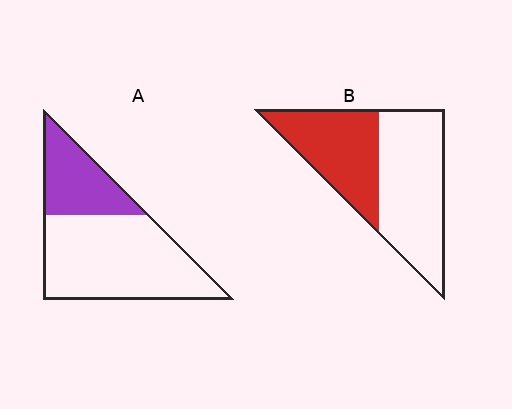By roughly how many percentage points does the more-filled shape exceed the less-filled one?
By roughly 10 percentage points (B over A).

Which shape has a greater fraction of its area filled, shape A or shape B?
Shape B.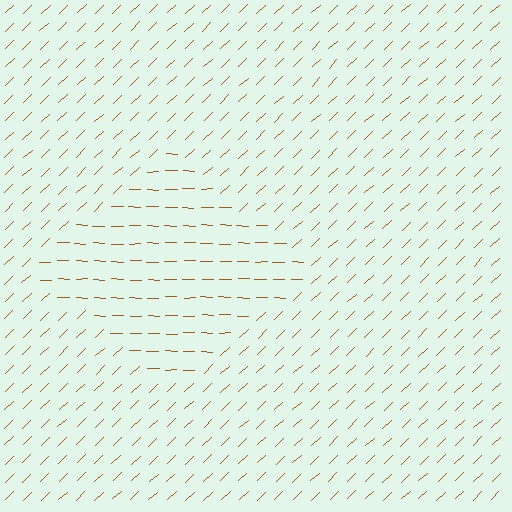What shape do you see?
I see a diamond.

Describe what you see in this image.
The image is filled with small brown line segments. A diamond region in the image has lines oriented differently from the surrounding lines, creating a visible texture boundary.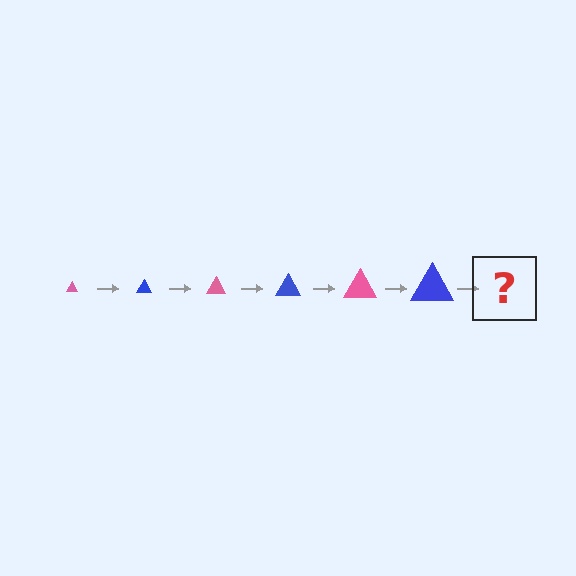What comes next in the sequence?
The next element should be a pink triangle, larger than the previous one.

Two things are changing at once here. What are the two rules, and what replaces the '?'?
The two rules are that the triangle grows larger each step and the color cycles through pink and blue. The '?' should be a pink triangle, larger than the previous one.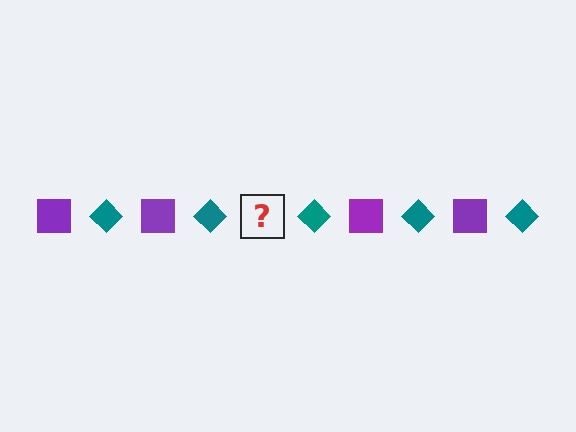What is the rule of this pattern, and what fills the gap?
The rule is that the pattern alternates between purple square and teal diamond. The gap should be filled with a purple square.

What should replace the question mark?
The question mark should be replaced with a purple square.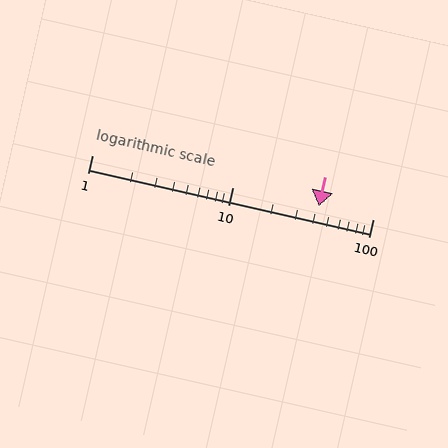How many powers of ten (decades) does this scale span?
The scale spans 2 decades, from 1 to 100.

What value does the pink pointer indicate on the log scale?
The pointer indicates approximately 41.